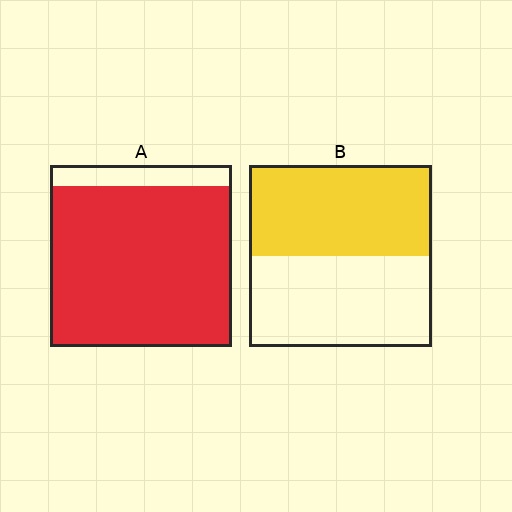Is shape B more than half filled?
Roughly half.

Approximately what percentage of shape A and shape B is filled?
A is approximately 90% and B is approximately 50%.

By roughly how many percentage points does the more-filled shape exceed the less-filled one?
By roughly 40 percentage points (A over B).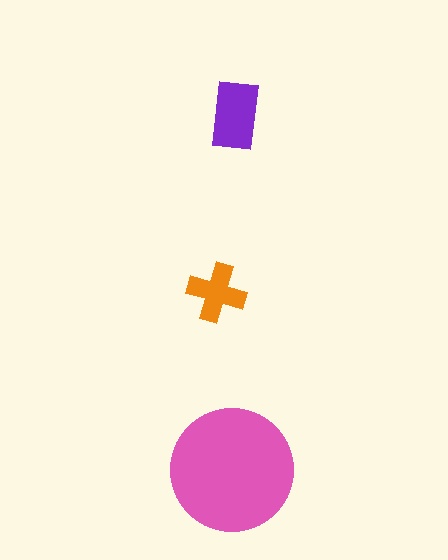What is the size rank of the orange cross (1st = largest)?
3rd.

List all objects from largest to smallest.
The pink circle, the purple rectangle, the orange cross.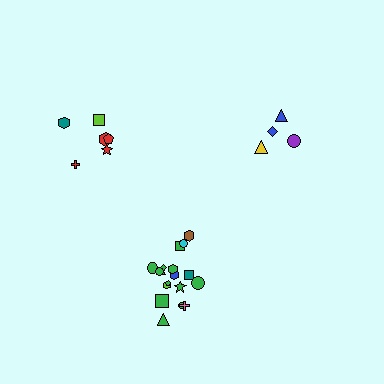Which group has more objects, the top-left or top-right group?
The top-left group.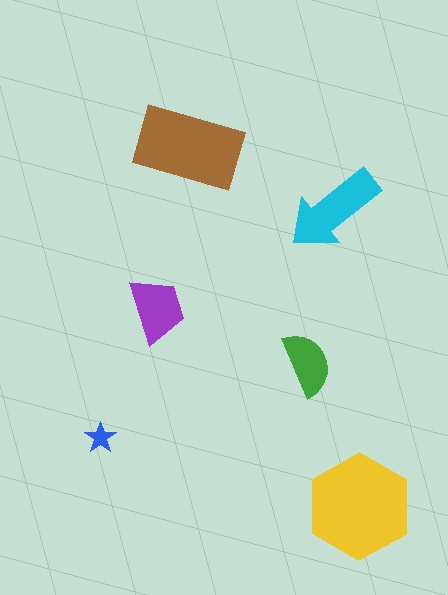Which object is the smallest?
The blue star.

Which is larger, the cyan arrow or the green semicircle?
The cyan arrow.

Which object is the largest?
The yellow hexagon.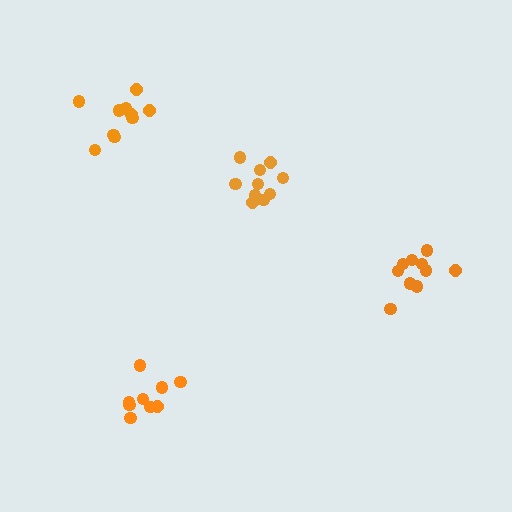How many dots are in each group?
Group 1: 10 dots, Group 2: 10 dots, Group 3: 9 dots, Group 4: 10 dots (39 total).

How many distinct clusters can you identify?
There are 4 distinct clusters.